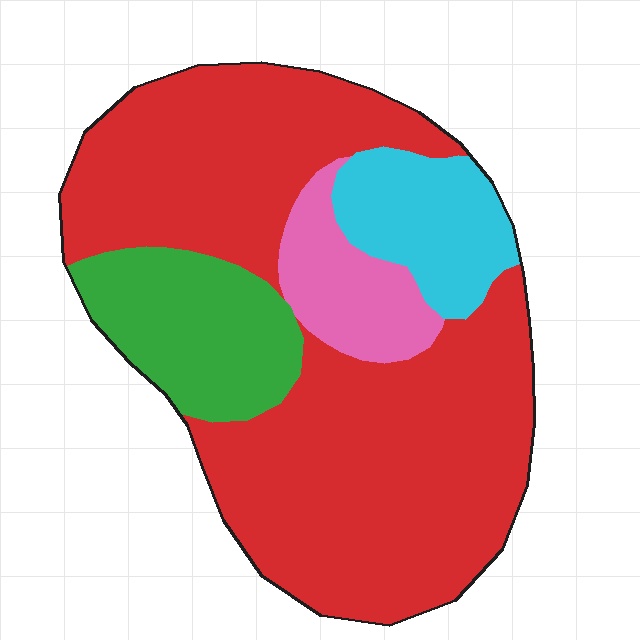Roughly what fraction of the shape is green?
Green takes up less than a sixth of the shape.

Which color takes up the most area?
Red, at roughly 65%.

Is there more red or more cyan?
Red.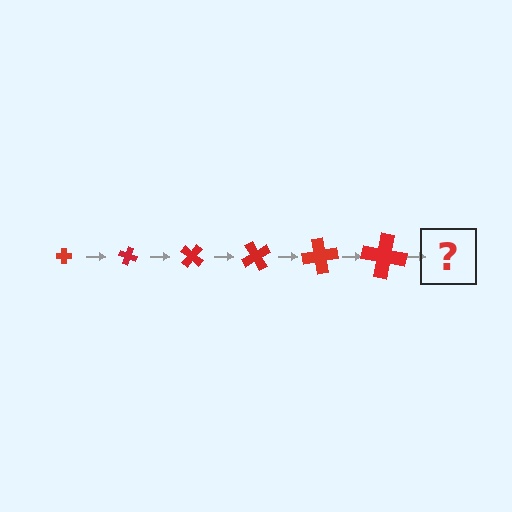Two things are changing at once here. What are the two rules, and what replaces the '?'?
The two rules are that the cross grows larger each step and it rotates 20 degrees each step. The '?' should be a cross, larger than the previous one and rotated 120 degrees from the start.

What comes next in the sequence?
The next element should be a cross, larger than the previous one and rotated 120 degrees from the start.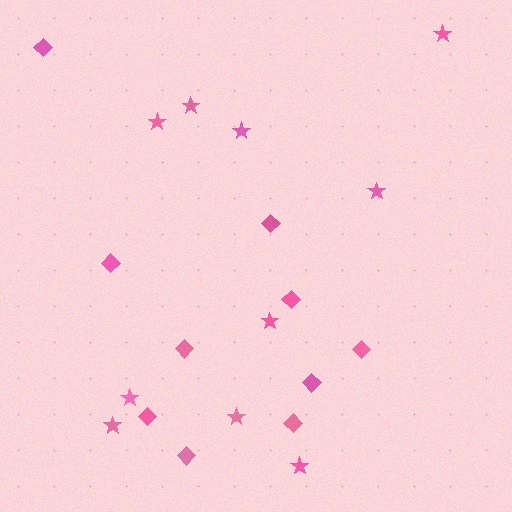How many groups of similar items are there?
There are 2 groups: one group of diamonds (10) and one group of stars (10).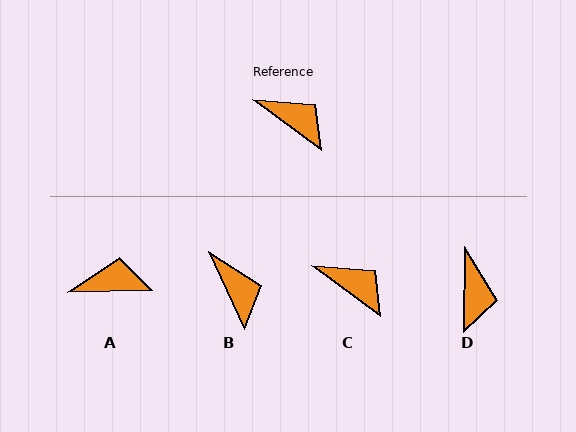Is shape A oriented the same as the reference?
No, it is off by about 38 degrees.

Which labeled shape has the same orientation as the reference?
C.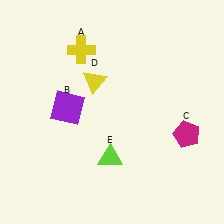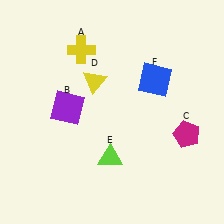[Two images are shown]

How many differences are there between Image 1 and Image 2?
There is 1 difference between the two images.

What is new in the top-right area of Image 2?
A blue square (F) was added in the top-right area of Image 2.